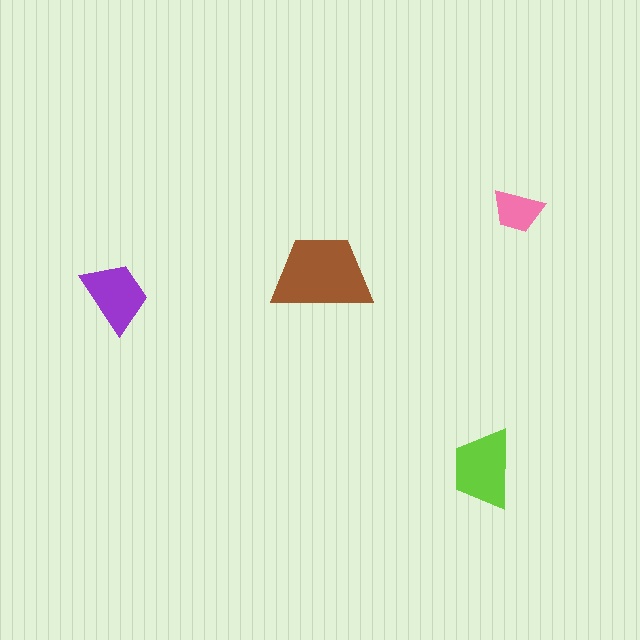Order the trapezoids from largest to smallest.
the brown one, the lime one, the purple one, the pink one.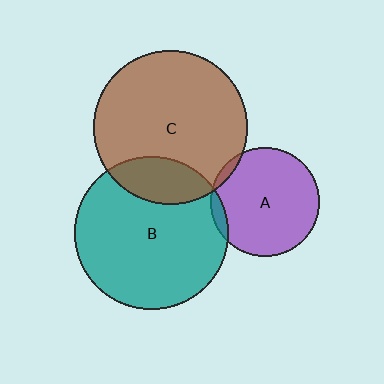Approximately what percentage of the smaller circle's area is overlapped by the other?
Approximately 5%.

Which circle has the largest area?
Circle B (teal).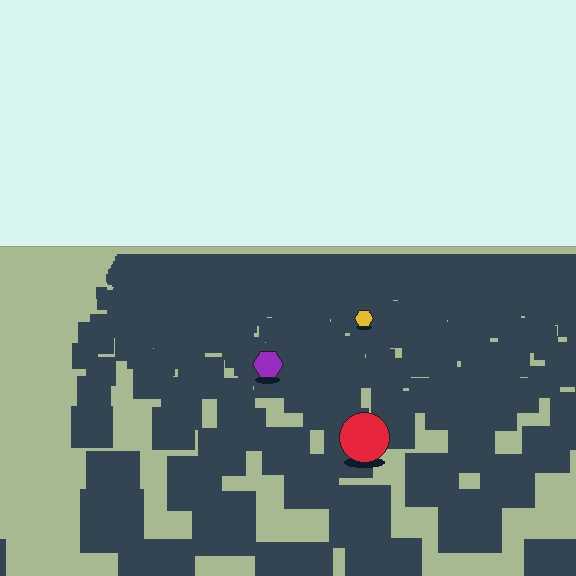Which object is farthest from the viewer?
The yellow hexagon is farthest from the viewer. It appears smaller and the ground texture around it is denser.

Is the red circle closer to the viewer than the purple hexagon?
Yes. The red circle is closer — you can tell from the texture gradient: the ground texture is coarser near it.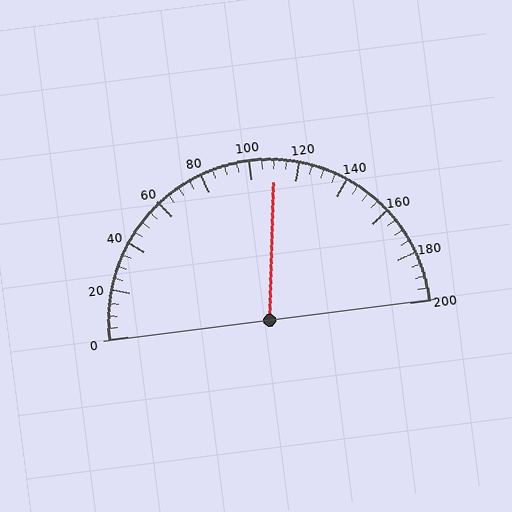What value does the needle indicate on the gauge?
The needle indicates approximately 110.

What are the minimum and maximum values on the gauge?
The gauge ranges from 0 to 200.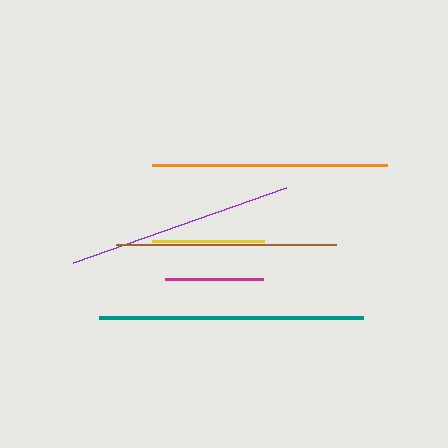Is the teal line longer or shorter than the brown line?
The teal line is longer than the brown line.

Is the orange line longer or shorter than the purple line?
The orange line is longer than the purple line.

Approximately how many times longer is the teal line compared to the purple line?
The teal line is approximately 1.2 times the length of the purple line.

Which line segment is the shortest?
The magenta line is the shortest at approximately 98 pixels.